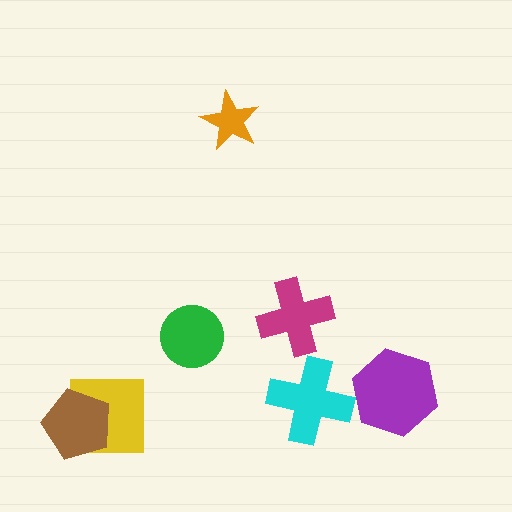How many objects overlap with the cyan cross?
0 objects overlap with the cyan cross.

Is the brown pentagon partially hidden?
No, no other shape covers it.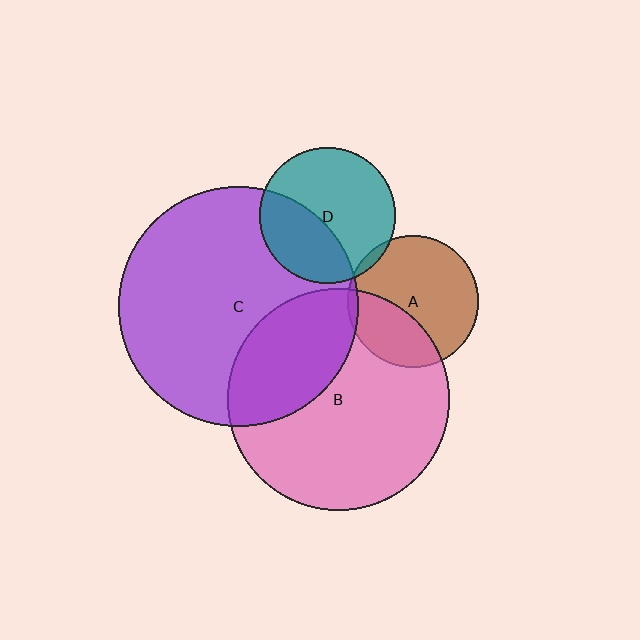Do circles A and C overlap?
Yes.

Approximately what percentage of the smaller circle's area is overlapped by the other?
Approximately 5%.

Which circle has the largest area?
Circle C (purple).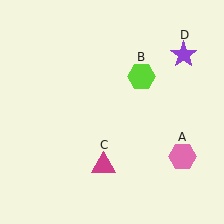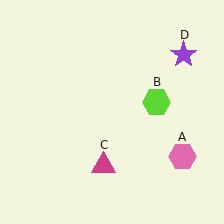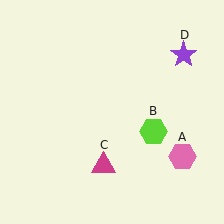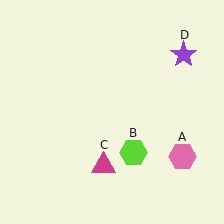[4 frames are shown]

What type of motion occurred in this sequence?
The lime hexagon (object B) rotated clockwise around the center of the scene.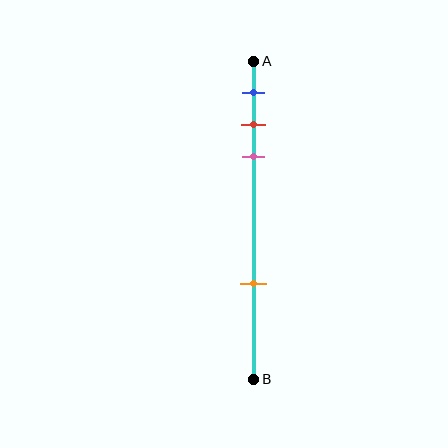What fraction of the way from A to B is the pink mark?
The pink mark is approximately 30% (0.3) of the way from A to B.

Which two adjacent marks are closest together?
The red and pink marks are the closest adjacent pair.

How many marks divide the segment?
There are 4 marks dividing the segment.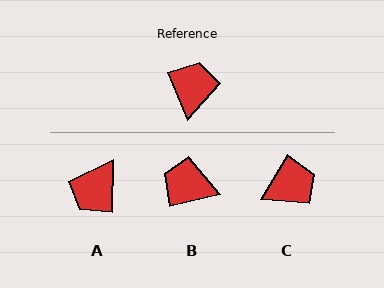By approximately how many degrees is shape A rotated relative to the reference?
Approximately 157 degrees counter-clockwise.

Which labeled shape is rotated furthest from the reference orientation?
A, about 157 degrees away.